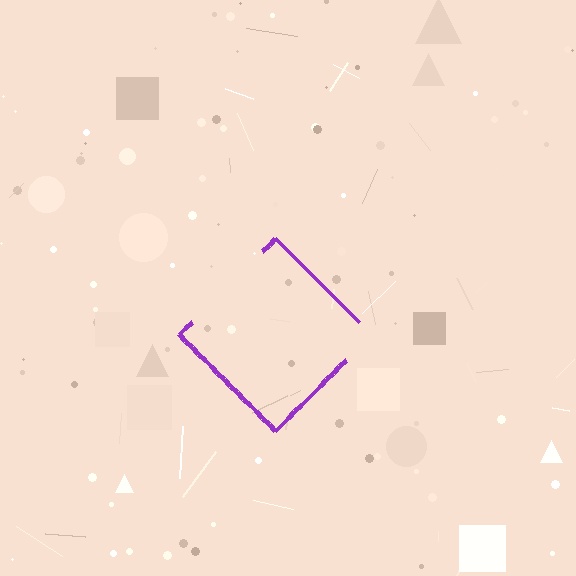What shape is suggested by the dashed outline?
The dashed outline suggests a diamond.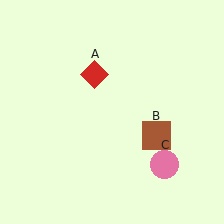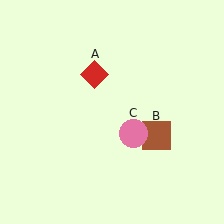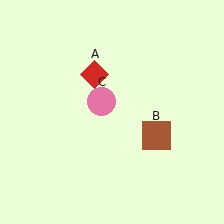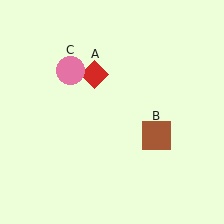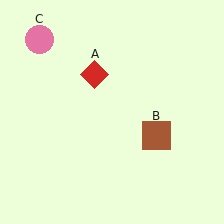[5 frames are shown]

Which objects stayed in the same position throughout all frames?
Red diamond (object A) and brown square (object B) remained stationary.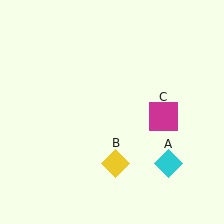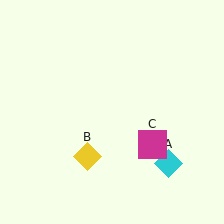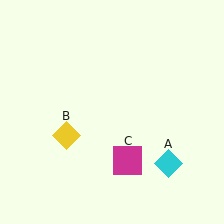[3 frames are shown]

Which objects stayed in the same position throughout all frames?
Cyan diamond (object A) remained stationary.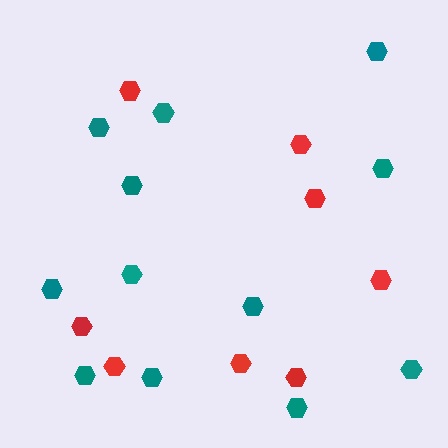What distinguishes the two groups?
There are 2 groups: one group of red hexagons (8) and one group of teal hexagons (12).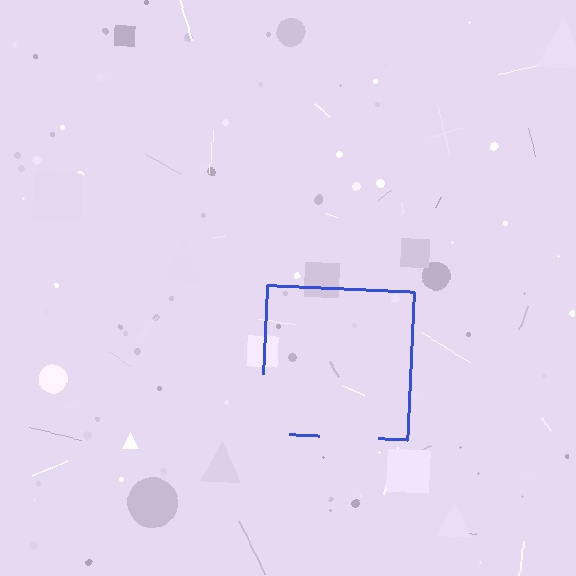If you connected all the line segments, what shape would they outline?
They would outline a square.